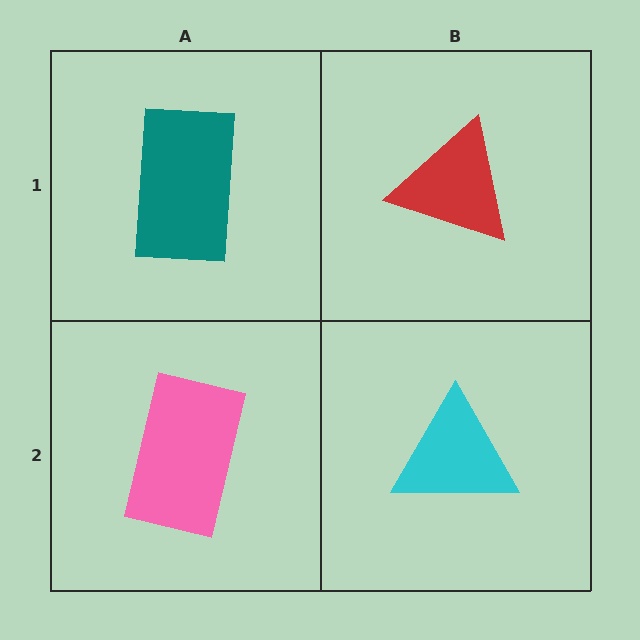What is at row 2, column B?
A cyan triangle.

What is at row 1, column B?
A red triangle.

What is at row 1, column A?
A teal rectangle.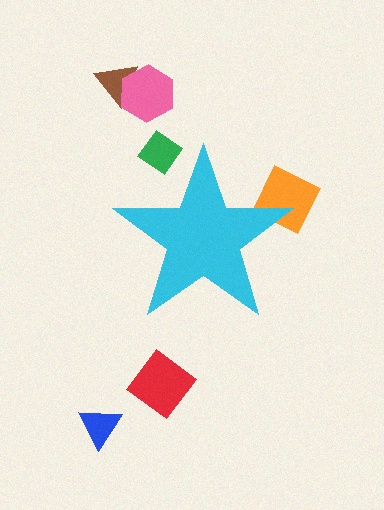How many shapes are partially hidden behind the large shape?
2 shapes are partially hidden.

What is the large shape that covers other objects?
A cyan star.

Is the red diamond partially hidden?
No, the red diamond is fully visible.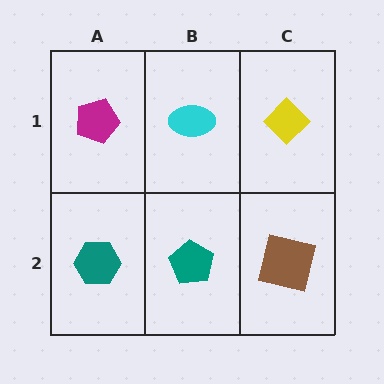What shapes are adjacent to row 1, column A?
A teal hexagon (row 2, column A), a cyan ellipse (row 1, column B).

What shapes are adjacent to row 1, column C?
A brown square (row 2, column C), a cyan ellipse (row 1, column B).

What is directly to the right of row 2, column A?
A teal pentagon.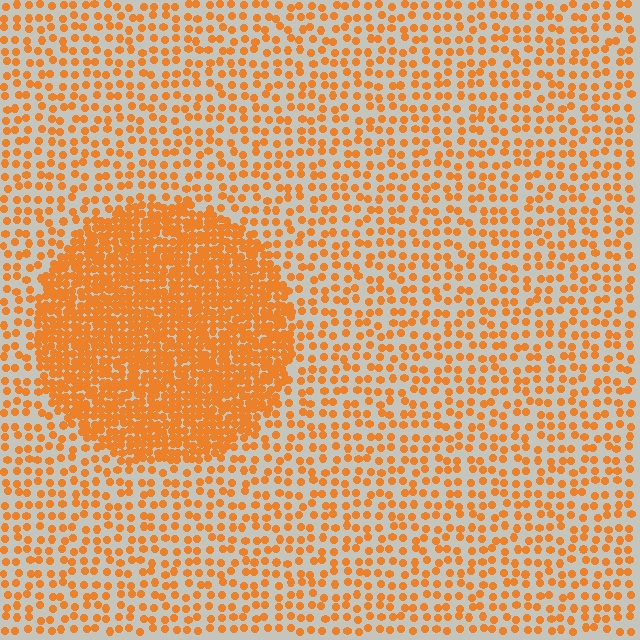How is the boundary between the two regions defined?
The boundary is defined by a change in element density (approximately 2.6x ratio). All elements are the same color, size, and shape.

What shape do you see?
I see a circle.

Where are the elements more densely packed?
The elements are more densely packed inside the circle boundary.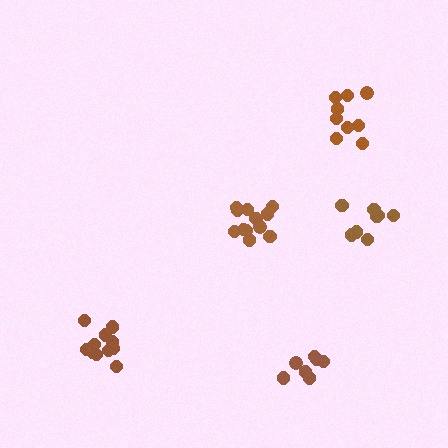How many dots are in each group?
Group 1: 7 dots, Group 2: 12 dots, Group 3: 9 dots, Group 4: 8 dots, Group 5: 11 dots (47 total).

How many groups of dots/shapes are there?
There are 5 groups.